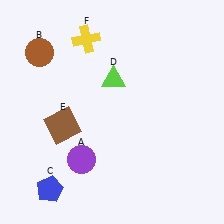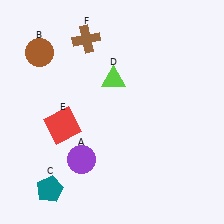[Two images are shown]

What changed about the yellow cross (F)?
In Image 1, F is yellow. In Image 2, it changed to brown.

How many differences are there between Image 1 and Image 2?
There are 3 differences between the two images.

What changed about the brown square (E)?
In Image 1, E is brown. In Image 2, it changed to red.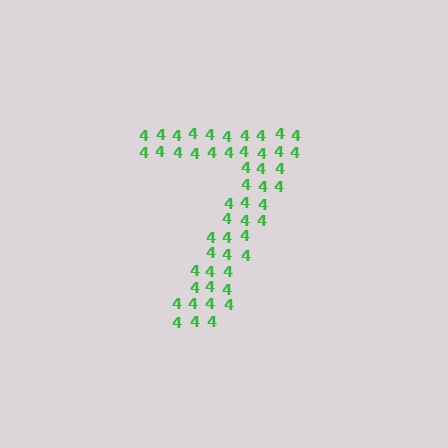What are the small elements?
The small elements are digit 4's.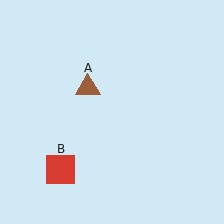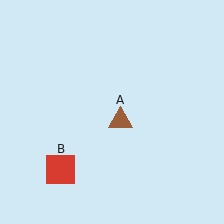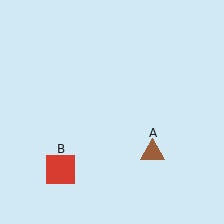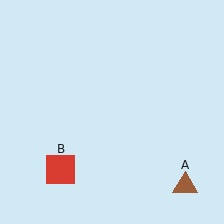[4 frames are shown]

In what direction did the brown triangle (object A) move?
The brown triangle (object A) moved down and to the right.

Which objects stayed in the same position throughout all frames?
Red square (object B) remained stationary.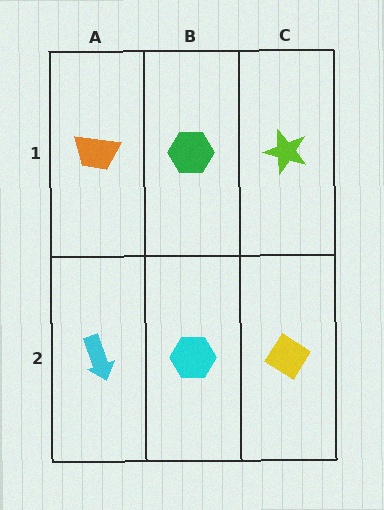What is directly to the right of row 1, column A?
A green hexagon.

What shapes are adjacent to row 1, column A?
A cyan arrow (row 2, column A), a green hexagon (row 1, column B).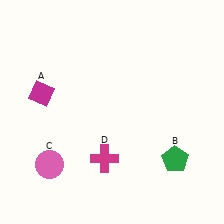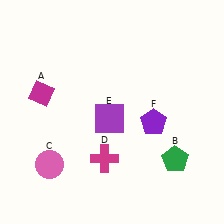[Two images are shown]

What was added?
A purple square (E), a purple pentagon (F) were added in Image 2.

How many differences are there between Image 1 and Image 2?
There are 2 differences between the two images.